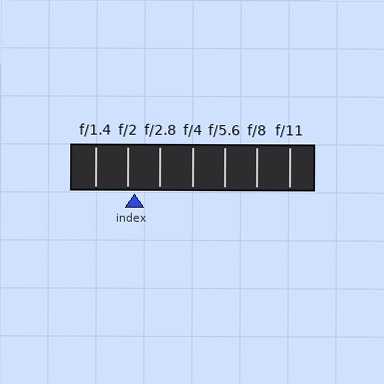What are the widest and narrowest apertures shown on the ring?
The widest aperture shown is f/1.4 and the narrowest is f/11.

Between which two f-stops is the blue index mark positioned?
The index mark is between f/2 and f/2.8.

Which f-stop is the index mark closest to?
The index mark is closest to f/2.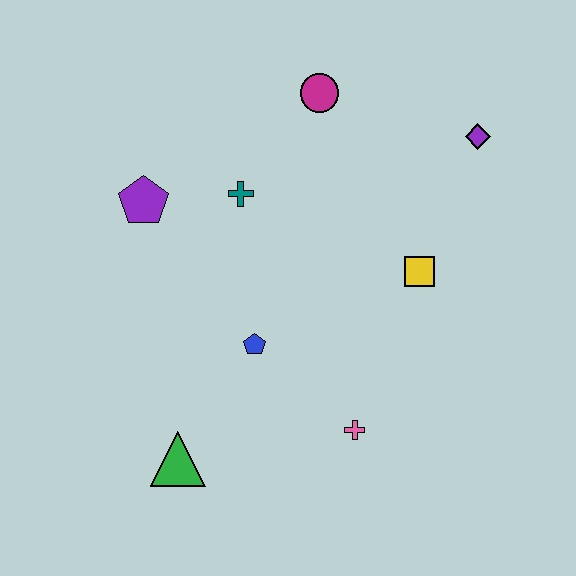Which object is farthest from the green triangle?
The purple diamond is farthest from the green triangle.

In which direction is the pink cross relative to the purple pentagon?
The pink cross is below the purple pentagon.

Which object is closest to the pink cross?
The blue pentagon is closest to the pink cross.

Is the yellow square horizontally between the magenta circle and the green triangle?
No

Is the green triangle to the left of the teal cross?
Yes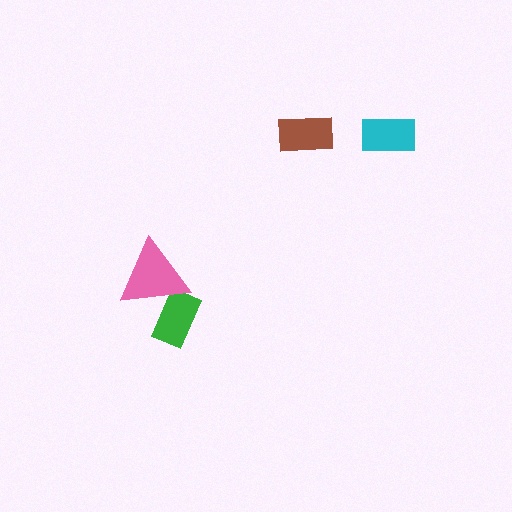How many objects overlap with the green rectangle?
1 object overlaps with the green rectangle.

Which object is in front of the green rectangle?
The pink triangle is in front of the green rectangle.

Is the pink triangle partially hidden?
No, no other shape covers it.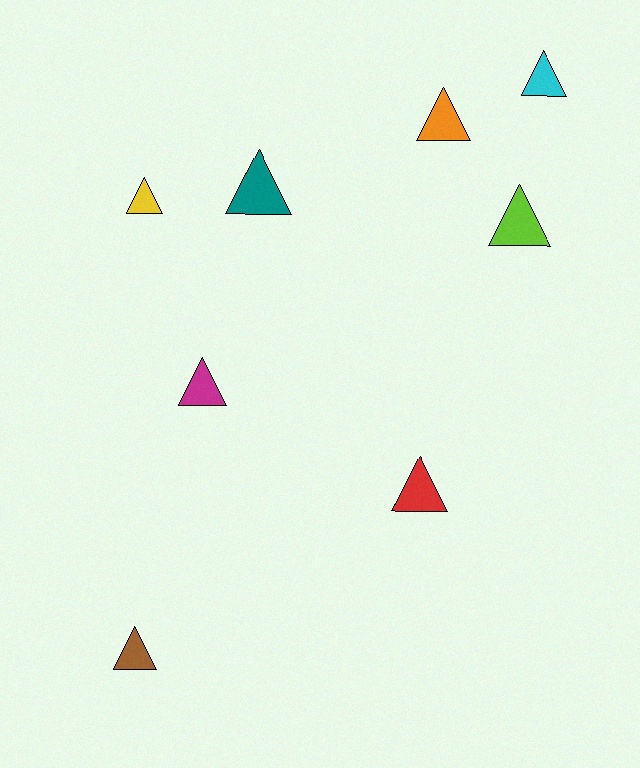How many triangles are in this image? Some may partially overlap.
There are 8 triangles.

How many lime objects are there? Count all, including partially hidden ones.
There is 1 lime object.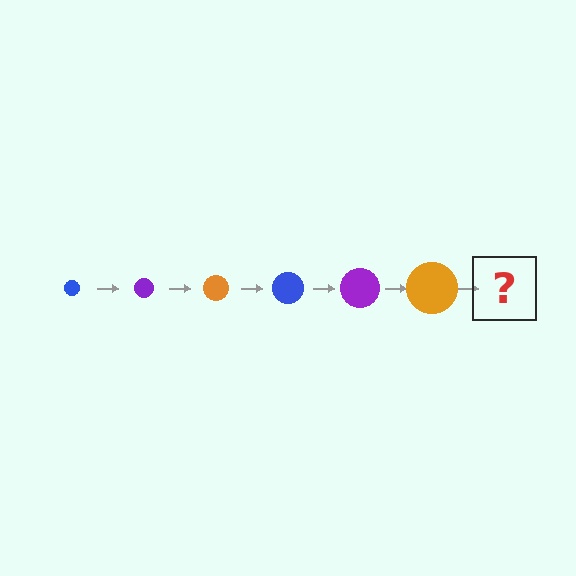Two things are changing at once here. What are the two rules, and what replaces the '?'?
The two rules are that the circle grows larger each step and the color cycles through blue, purple, and orange. The '?' should be a blue circle, larger than the previous one.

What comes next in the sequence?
The next element should be a blue circle, larger than the previous one.